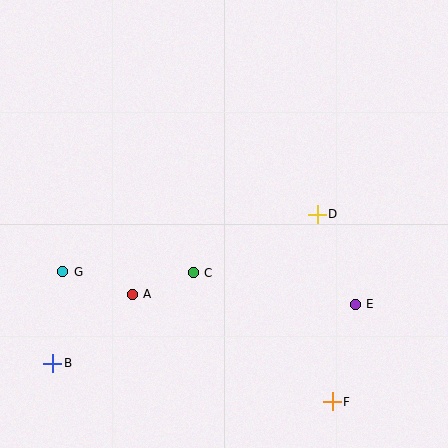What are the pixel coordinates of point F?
Point F is at (332, 402).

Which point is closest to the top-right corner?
Point D is closest to the top-right corner.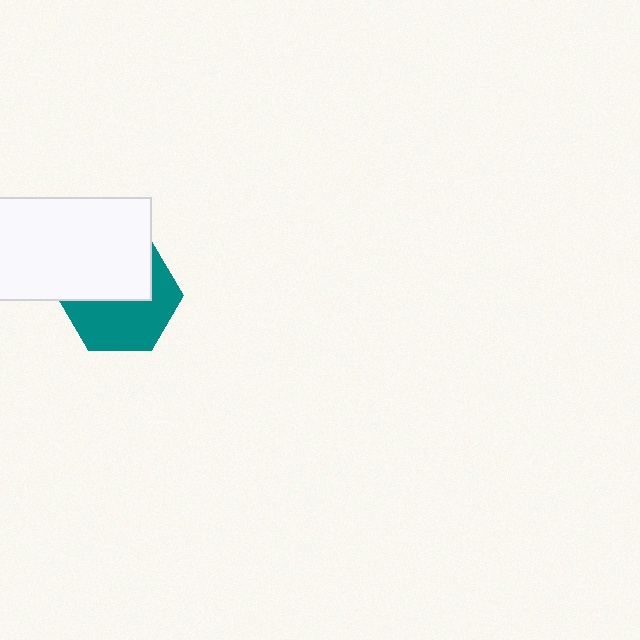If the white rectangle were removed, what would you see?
You would see the complete teal hexagon.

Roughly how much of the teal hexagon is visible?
About half of it is visible (roughly 54%).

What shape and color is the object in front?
The object in front is a white rectangle.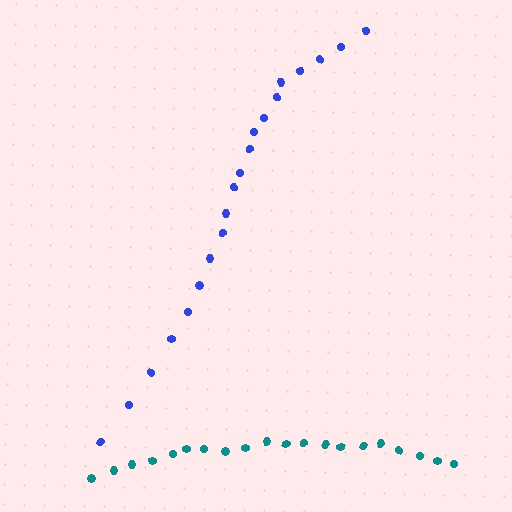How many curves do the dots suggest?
There are 2 distinct paths.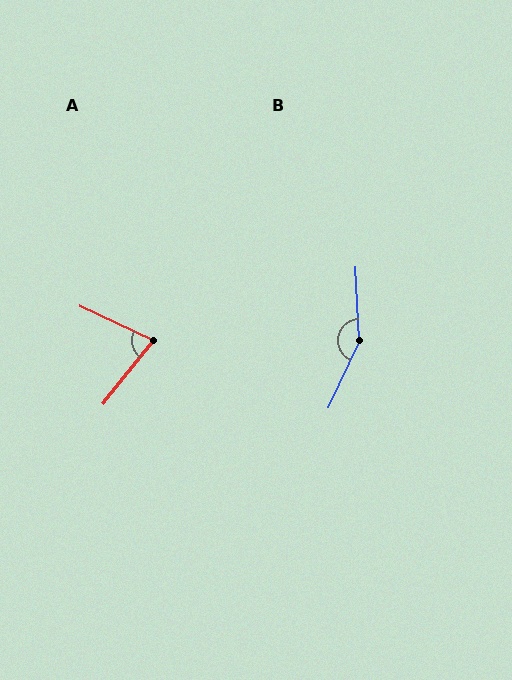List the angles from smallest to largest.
A (76°), B (152°).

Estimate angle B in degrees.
Approximately 152 degrees.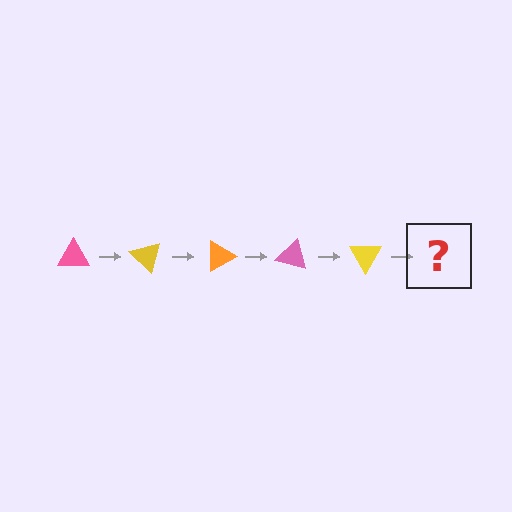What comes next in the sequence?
The next element should be an orange triangle, rotated 225 degrees from the start.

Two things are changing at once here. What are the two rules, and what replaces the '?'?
The two rules are that it rotates 45 degrees each step and the color cycles through pink, yellow, and orange. The '?' should be an orange triangle, rotated 225 degrees from the start.